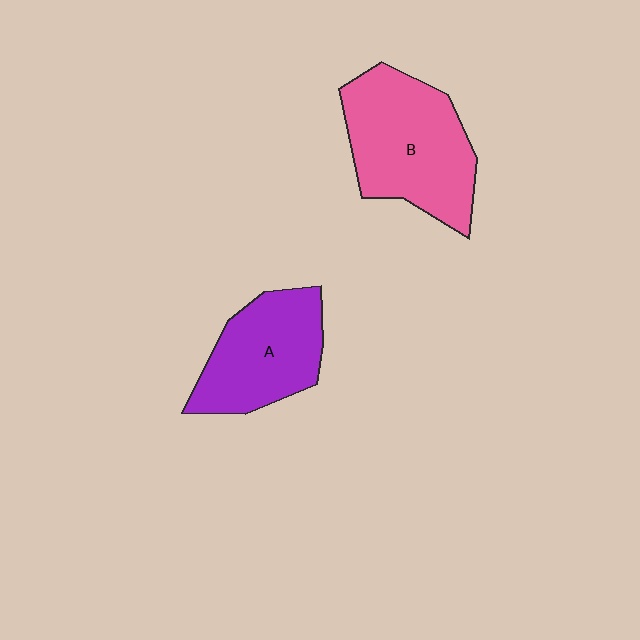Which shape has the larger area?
Shape B (pink).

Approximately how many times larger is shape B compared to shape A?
Approximately 1.3 times.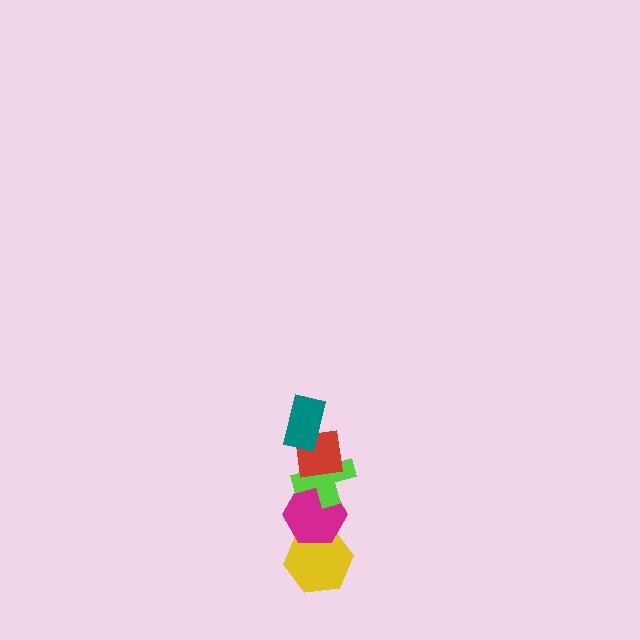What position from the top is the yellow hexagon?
The yellow hexagon is 5th from the top.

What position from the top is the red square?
The red square is 2nd from the top.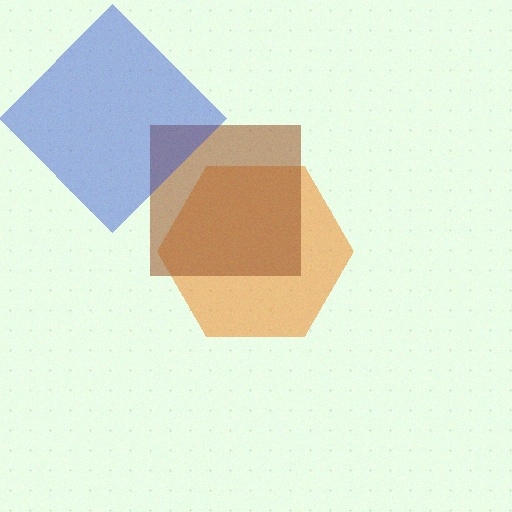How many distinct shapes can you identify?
There are 3 distinct shapes: an orange hexagon, a brown square, a blue diamond.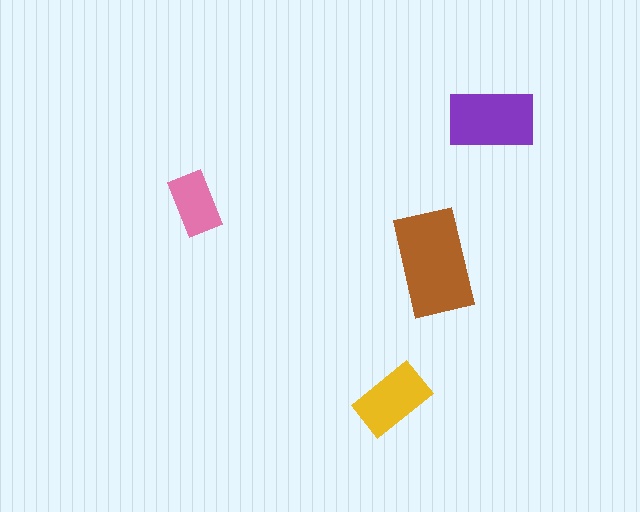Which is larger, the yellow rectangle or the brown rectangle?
The brown one.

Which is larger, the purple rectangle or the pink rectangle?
The purple one.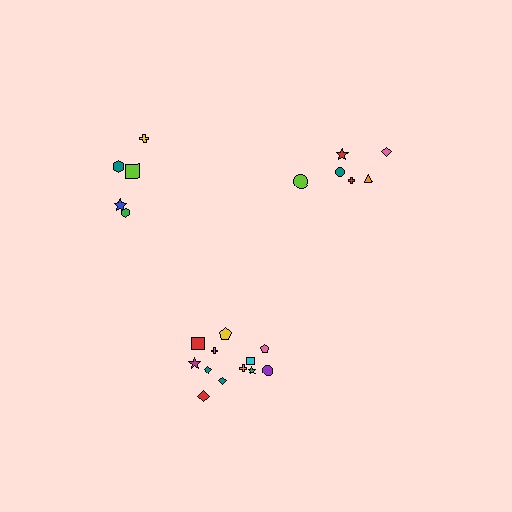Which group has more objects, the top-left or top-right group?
The top-right group.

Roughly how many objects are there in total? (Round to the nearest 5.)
Roughly 25 objects in total.